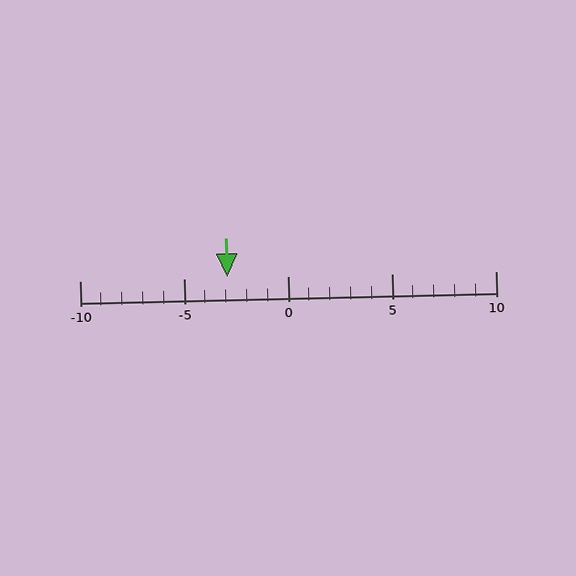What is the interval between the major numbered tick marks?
The major tick marks are spaced 5 units apart.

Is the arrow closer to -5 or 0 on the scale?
The arrow is closer to -5.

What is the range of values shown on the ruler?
The ruler shows values from -10 to 10.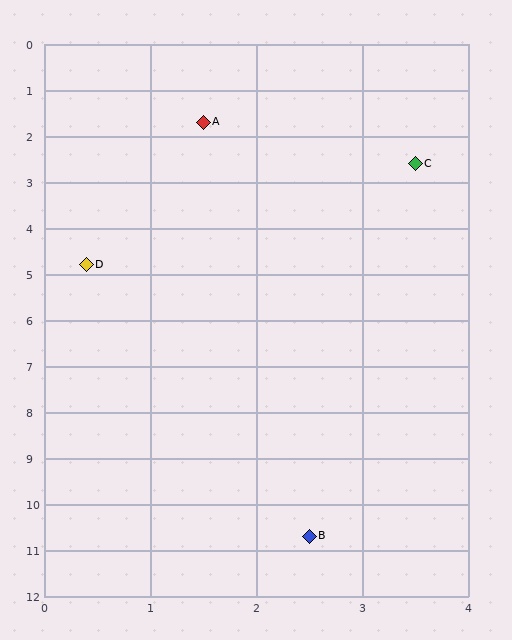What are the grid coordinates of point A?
Point A is at approximately (1.5, 1.7).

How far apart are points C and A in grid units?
Points C and A are about 2.2 grid units apart.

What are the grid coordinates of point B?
Point B is at approximately (2.5, 10.7).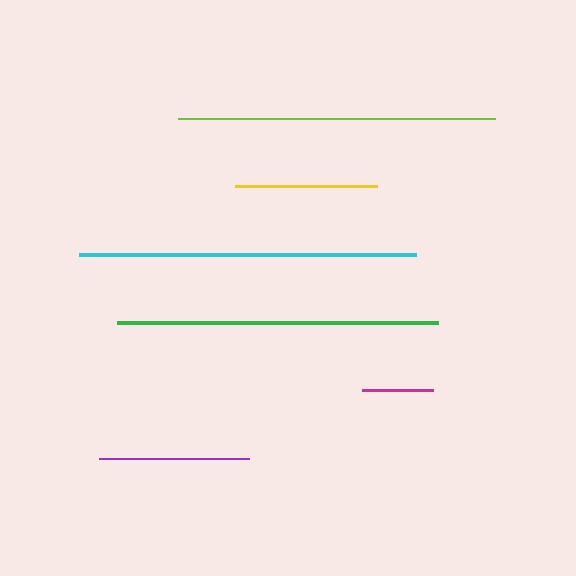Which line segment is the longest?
The cyan line is the longest at approximately 337 pixels.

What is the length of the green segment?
The green segment is approximately 320 pixels long.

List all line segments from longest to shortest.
From longest to shortest: cyan, green, lime, purple, yellow, magenta.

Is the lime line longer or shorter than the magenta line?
The lime line is longer than the magenta line.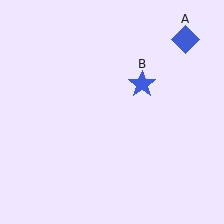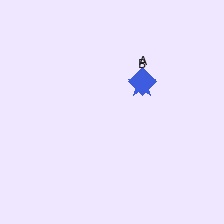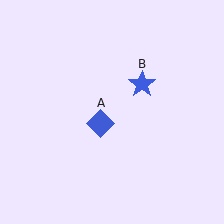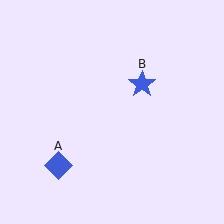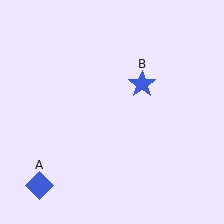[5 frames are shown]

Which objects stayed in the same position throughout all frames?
Blue star (object B) remained stationary.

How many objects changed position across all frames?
1 object changed position: blue diamond (object A).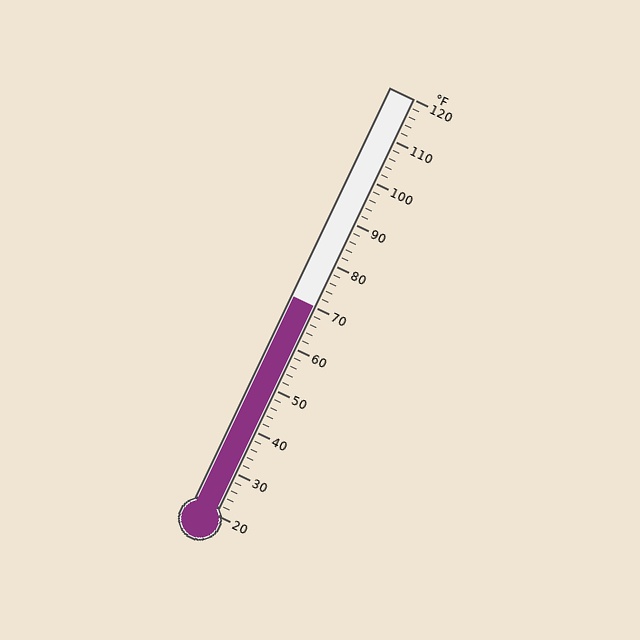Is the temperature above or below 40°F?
The temperature is above 40°F.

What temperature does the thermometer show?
The thermometer shows approximately 70°F.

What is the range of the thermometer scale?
The thermometer scale ranges from 20°F to 120°F.